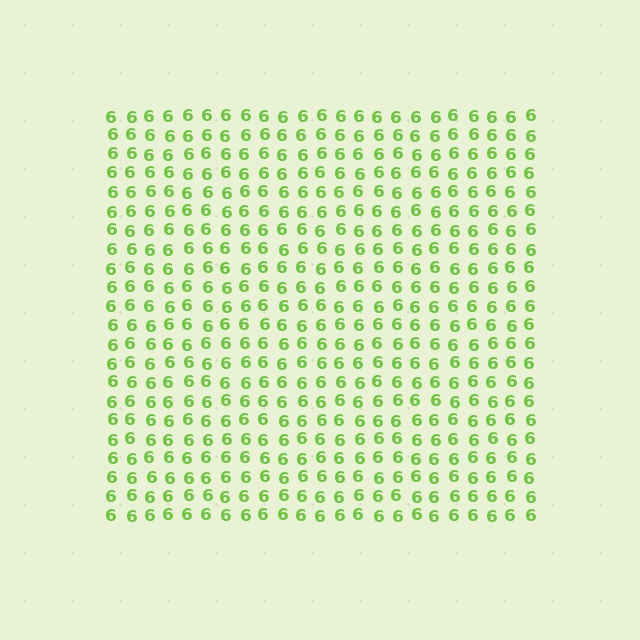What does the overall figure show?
The overall figure shows a square.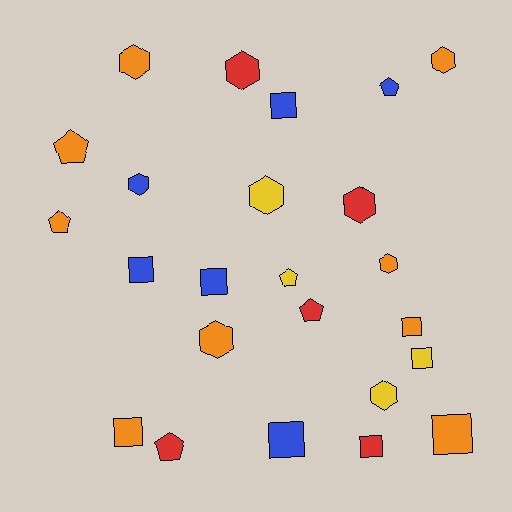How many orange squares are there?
There are 3 orange squares.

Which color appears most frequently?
Orange, with 9 objects.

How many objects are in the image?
There are 24 objects.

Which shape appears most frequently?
Square, with 9 objects.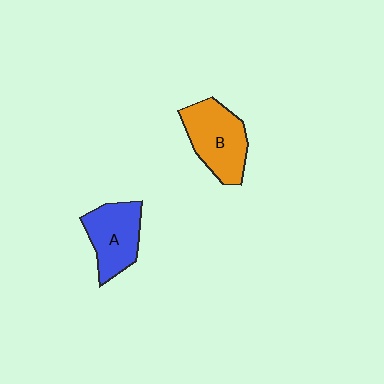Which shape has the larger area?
Shape B (orange).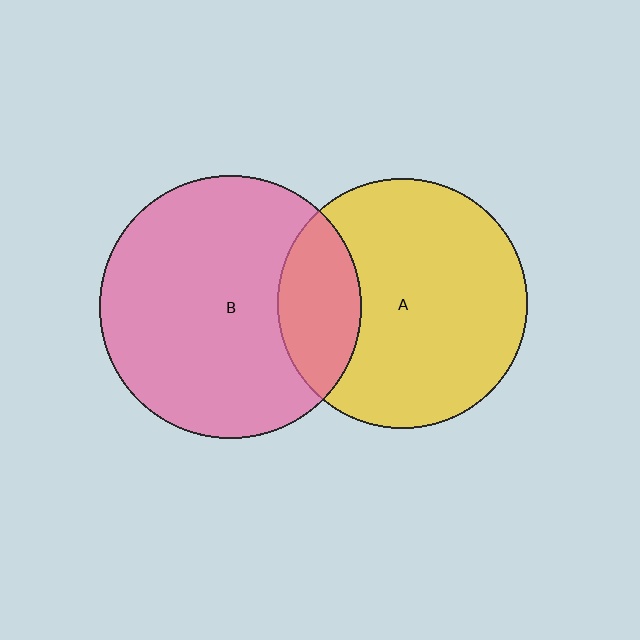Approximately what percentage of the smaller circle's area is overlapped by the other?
Approximately 25%.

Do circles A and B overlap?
Yes.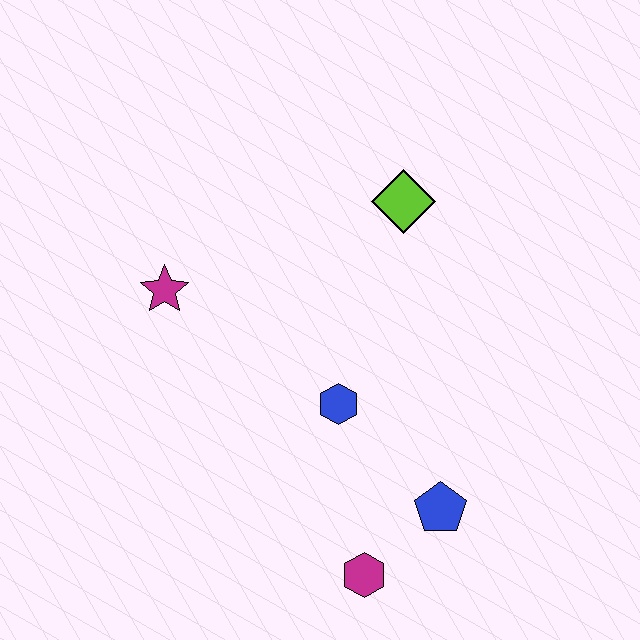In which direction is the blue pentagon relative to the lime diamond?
The blue pentagon is below the lime diamond.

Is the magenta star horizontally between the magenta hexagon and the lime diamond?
No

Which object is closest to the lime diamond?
The blue hexagon is closest to the lime diamond.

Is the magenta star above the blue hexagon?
Yes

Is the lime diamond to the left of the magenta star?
No